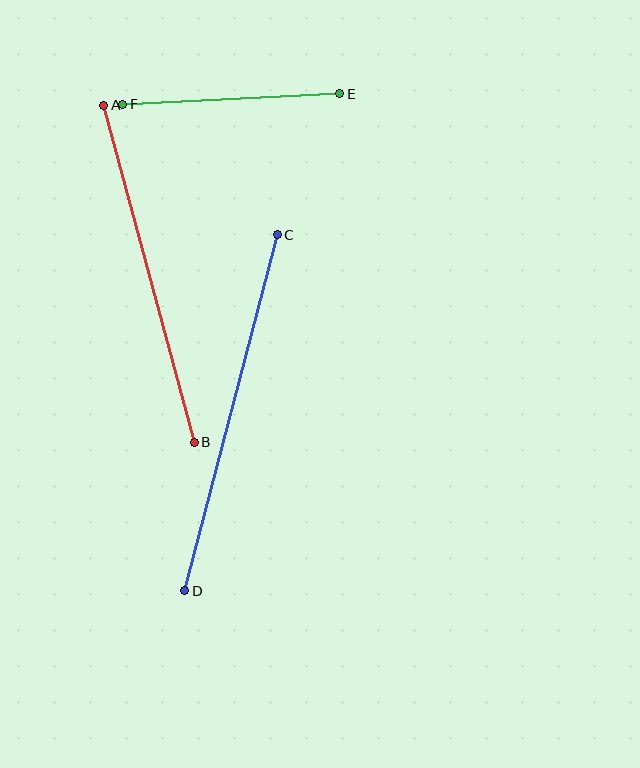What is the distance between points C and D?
The distance is approximately 368 pixels.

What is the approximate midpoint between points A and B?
The midpoint is at approximately (149, 274) pixels.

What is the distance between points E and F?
The distance is approximately 217 pixels.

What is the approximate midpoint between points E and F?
The midpoint is at approximately (231, 99) pixels.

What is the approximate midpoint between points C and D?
The midpoint is at approximately (231, 413) pixels.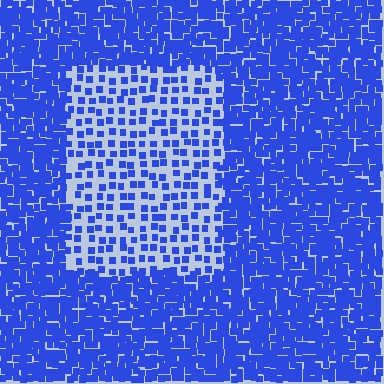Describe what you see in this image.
The image contains small blue elements arranged at two different densities. A rectangle-shaped region is visible where the elements are less densely packed than the surrounding area.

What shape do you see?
I see a rectangle.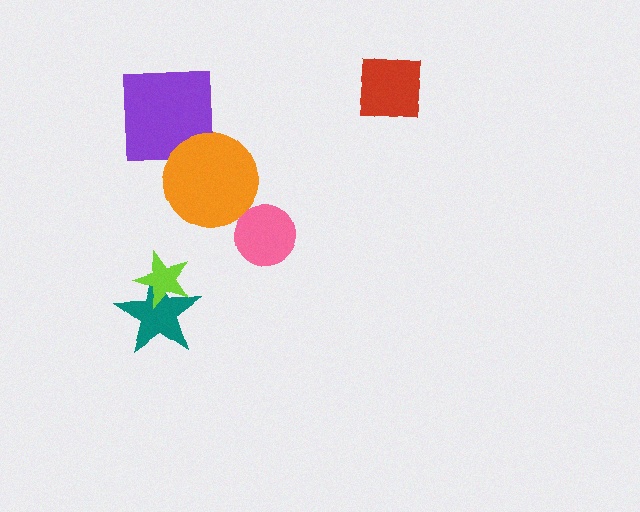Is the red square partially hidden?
No, no other shape covers it.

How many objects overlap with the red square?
0 objects overlap with the red square.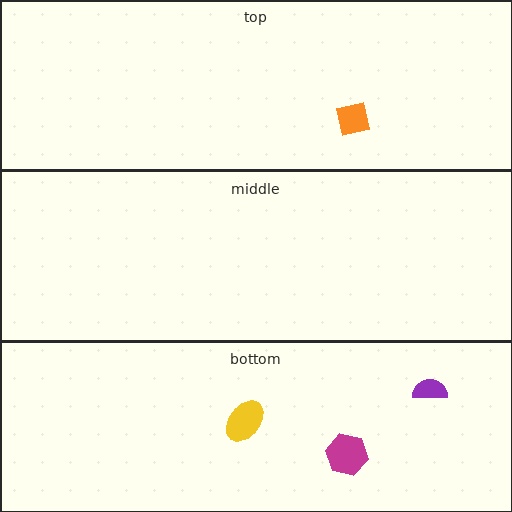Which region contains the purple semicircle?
The bottom region.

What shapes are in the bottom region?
The magenta hexagon, the yellow ellipse, the purple semicircle.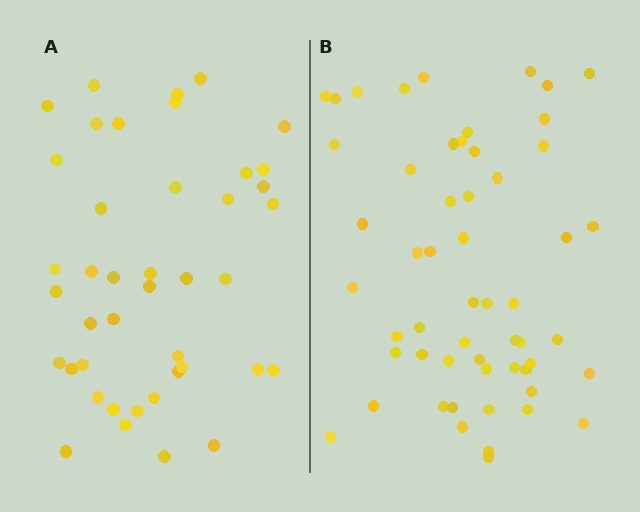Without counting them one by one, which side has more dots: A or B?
Region B (the right region) has more dots.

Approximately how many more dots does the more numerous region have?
Region B has approximately 15 more dots than region A.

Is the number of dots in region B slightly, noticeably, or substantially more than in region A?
Region B has noticeably more, but not dramatically so. The ratio is roughly 1.3 to 1.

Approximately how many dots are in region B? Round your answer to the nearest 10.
About 60 dots. (The exact count is 55, which rounds to 60.)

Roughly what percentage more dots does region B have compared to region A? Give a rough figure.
About 30% more.